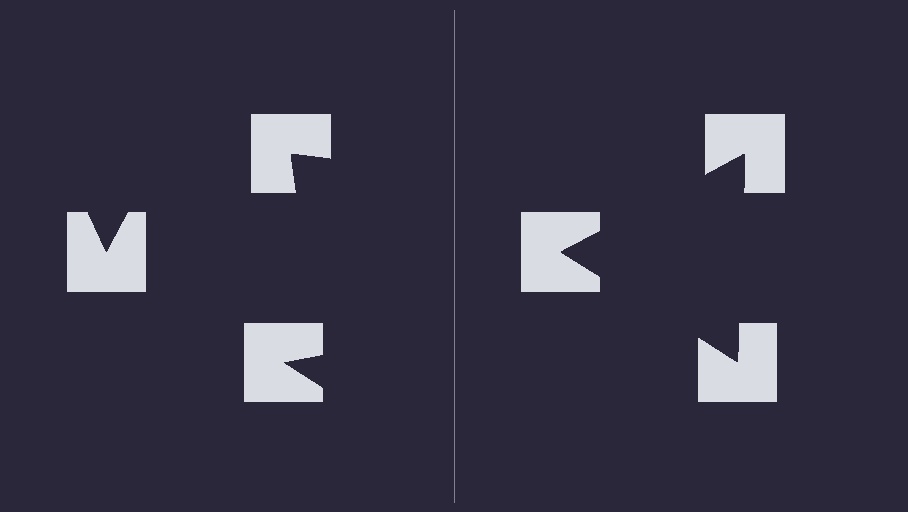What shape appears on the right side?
An illusory triangle.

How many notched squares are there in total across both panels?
6 — 3 on each side.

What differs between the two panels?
The notched squares are positioned identically on both sides; only the wedge orientations differ. On the right they align to a triangle; on the left they are misaligned.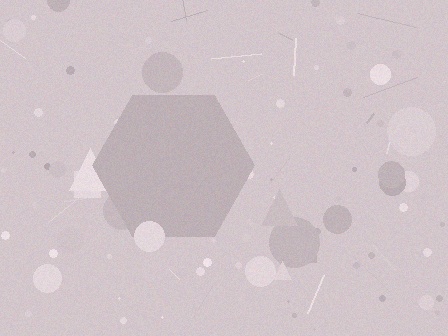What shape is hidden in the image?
A hexagon is hidden in the image.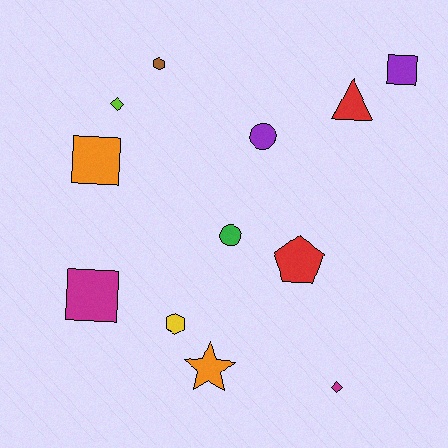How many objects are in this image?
There are 12 objects.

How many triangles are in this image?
There is 1 triangle.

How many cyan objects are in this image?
There are no cyan objects.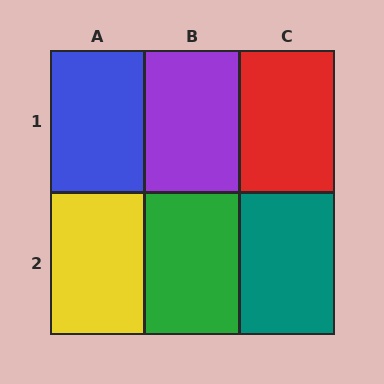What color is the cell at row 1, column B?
Purple.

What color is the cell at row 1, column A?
Blue.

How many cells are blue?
1 cell is blue.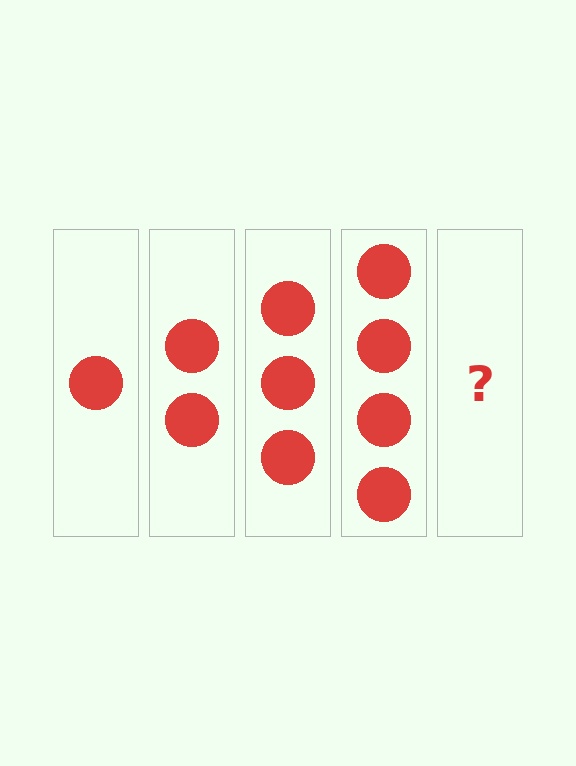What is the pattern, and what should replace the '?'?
The pattern is that each step adds one more circle. The '?' should be 5 circles.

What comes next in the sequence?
The next element should be 5 circles.